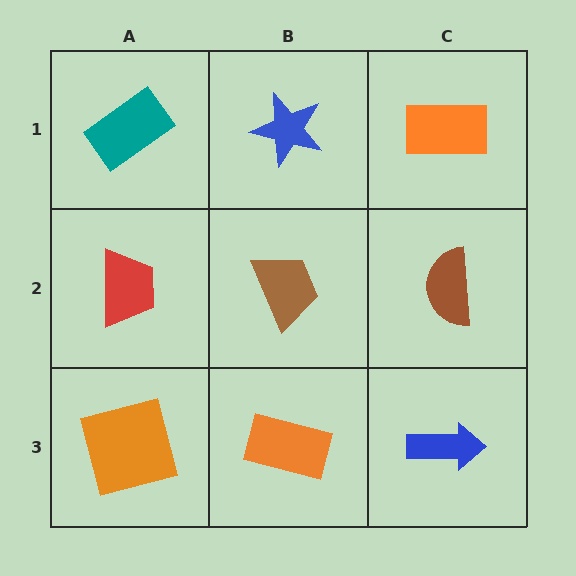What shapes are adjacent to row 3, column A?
A red trapezoid (row 2, column A), an orange rectangle (row 3, column B).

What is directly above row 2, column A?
A teal rectangle.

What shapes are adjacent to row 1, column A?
A red trapezoid (row 2, column A), a blue star (row 1, column B).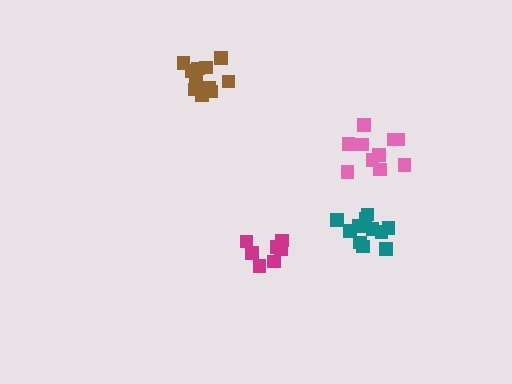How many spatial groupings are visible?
There are 4 spatial groupings.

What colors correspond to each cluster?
The clusters are colored: magenta, teal, brown, pink.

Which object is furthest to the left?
The brown cluster is leftmost.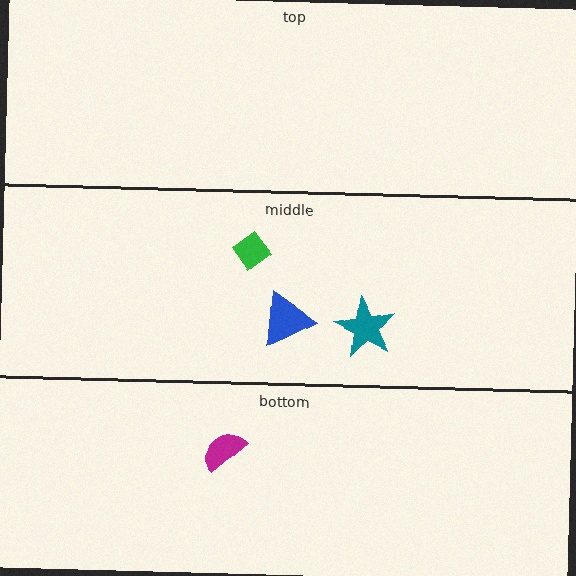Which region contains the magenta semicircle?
The bottom region.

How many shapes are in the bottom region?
1.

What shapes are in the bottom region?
The magenta semicircle.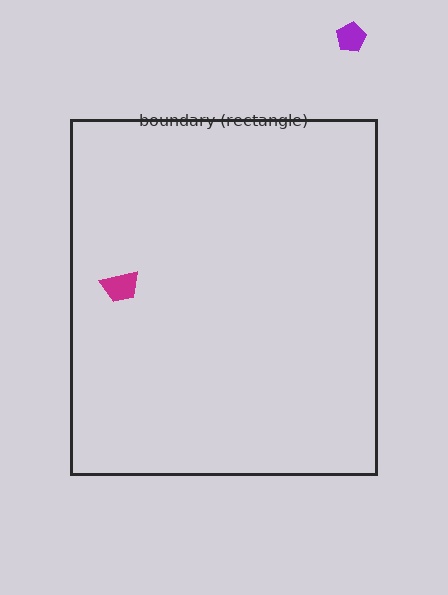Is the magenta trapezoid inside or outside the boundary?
Inside.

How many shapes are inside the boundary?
1 inside, 1 outside.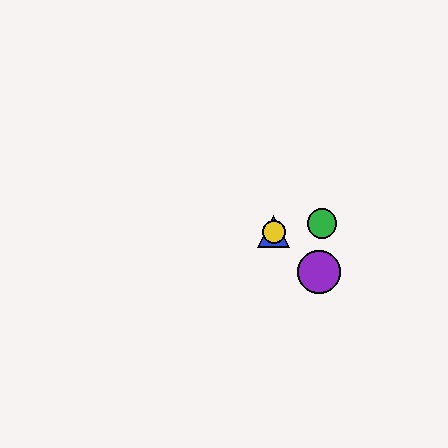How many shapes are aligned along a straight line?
4 shapes (the red circle, the blue triangle, the yellow circle, the purple circle) are aligned along a straight line.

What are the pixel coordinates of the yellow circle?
The yellow circle is at (274, 232).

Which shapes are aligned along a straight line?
The red circle, the blue triangle, the yellow circle, the purple circle are aligned along a straight line.